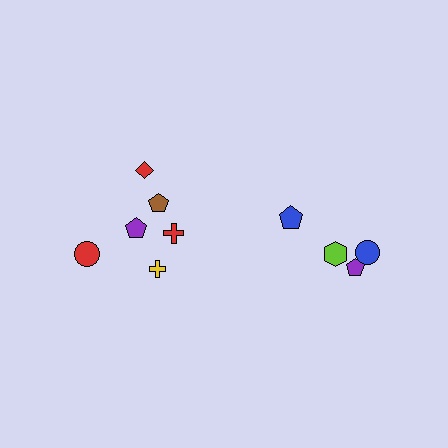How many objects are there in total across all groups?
There are 10 objects.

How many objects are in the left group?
There are 6 objects.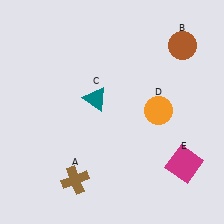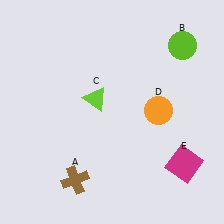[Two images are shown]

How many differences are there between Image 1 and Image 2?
There are 2 differences between the two images.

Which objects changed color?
B changed from brown to lime. C changed from teal to lime.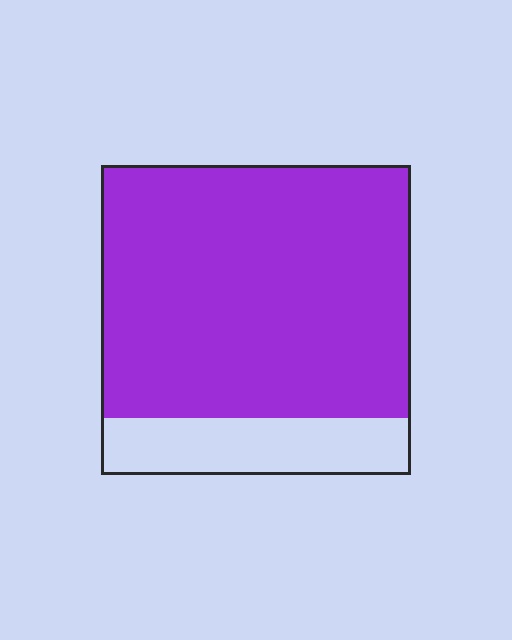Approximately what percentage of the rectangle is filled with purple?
Approximately 80%.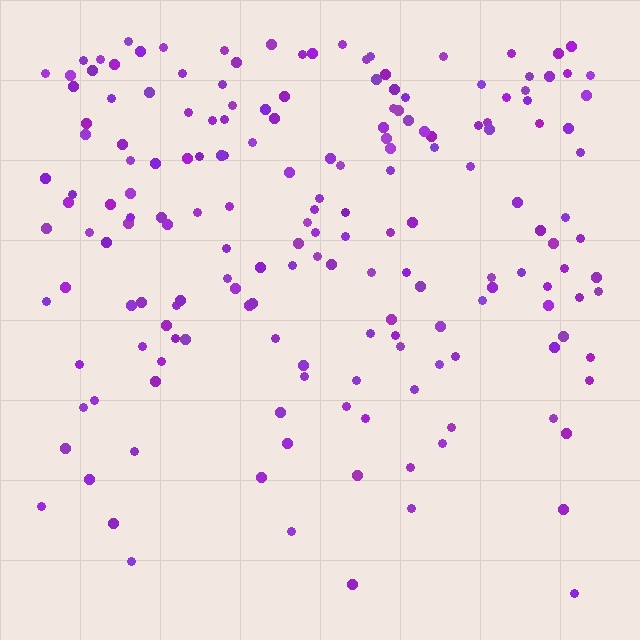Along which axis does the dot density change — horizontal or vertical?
Vertical.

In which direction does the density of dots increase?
From bottom to top, with the top side densest.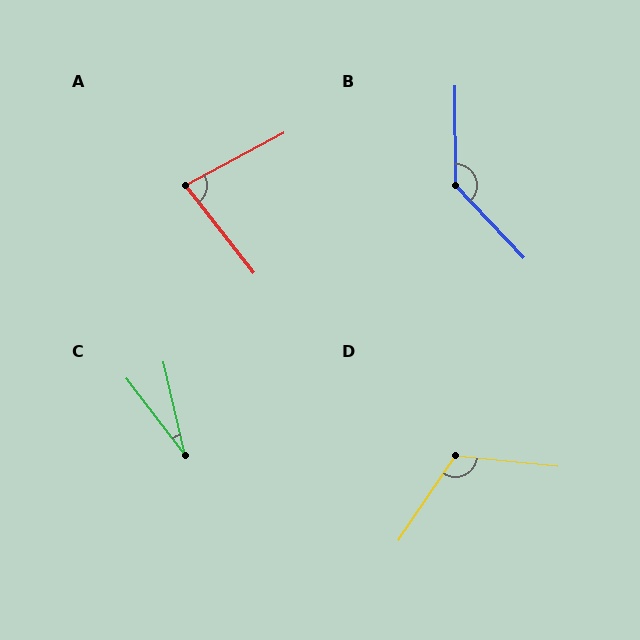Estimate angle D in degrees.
Approximately 118 degrees.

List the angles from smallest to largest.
C (25°), A (80°), D (118°), B (137°).